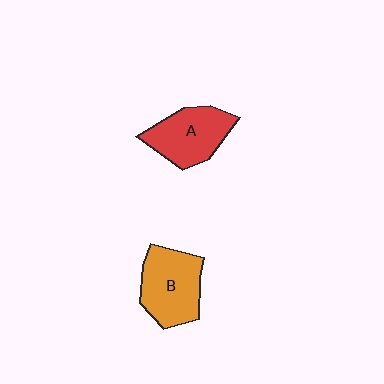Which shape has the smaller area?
Shape A (red).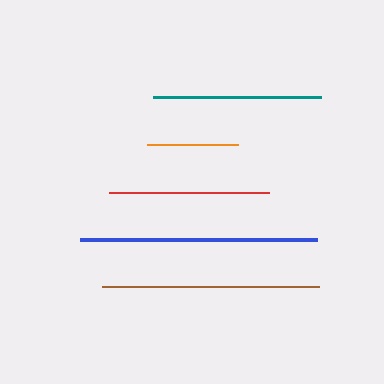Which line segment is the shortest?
The orange line is the shortest at approximately 91 pixels.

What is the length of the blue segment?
The blue segment is approximately 238 pixels long.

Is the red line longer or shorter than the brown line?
The brown line is longer than the red line.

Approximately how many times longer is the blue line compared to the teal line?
The blue line is approximately 1.4 times the length of the teal line.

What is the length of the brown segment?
The brown segment is approximately 216 pixels long.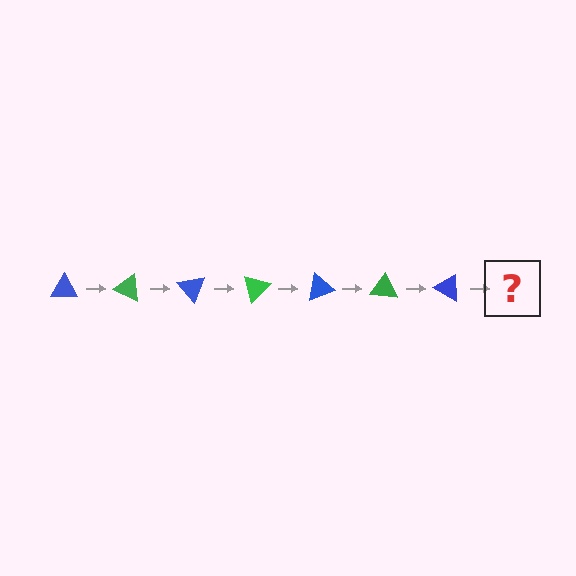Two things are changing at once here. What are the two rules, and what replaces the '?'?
The two rules are that it rotates 25 degrees each step and the color cycles through blue and green. The '?' should be a green triangle, rotated 175 degrees from the start.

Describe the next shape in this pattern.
It should be a green triangle, rotated 175 degrees from the start.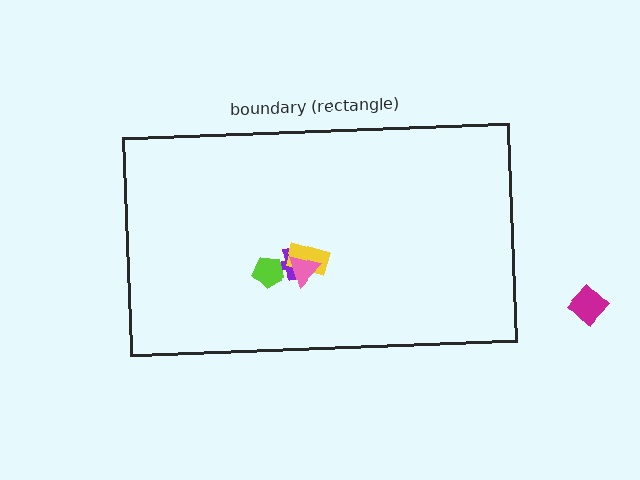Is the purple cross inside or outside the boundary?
Inside.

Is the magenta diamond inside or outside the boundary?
Outside.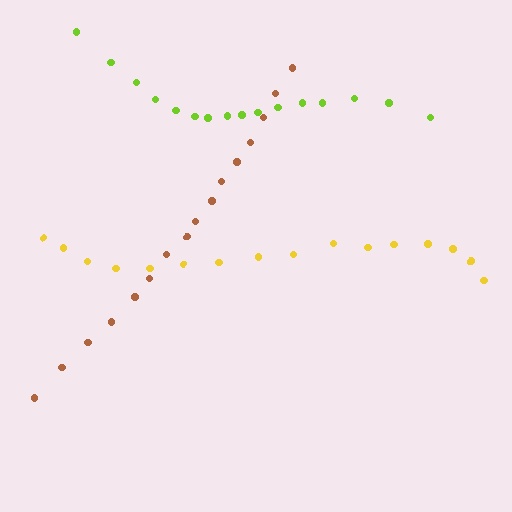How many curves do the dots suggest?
There are 3 distinct paths.